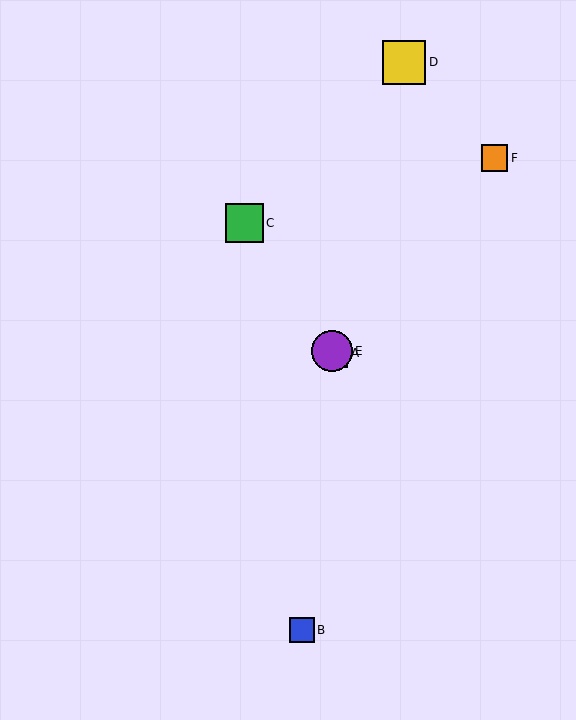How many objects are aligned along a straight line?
3 objects (A, C, E) are aligned along a straight line.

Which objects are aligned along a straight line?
Objects A, C, E are aligned along a straight line.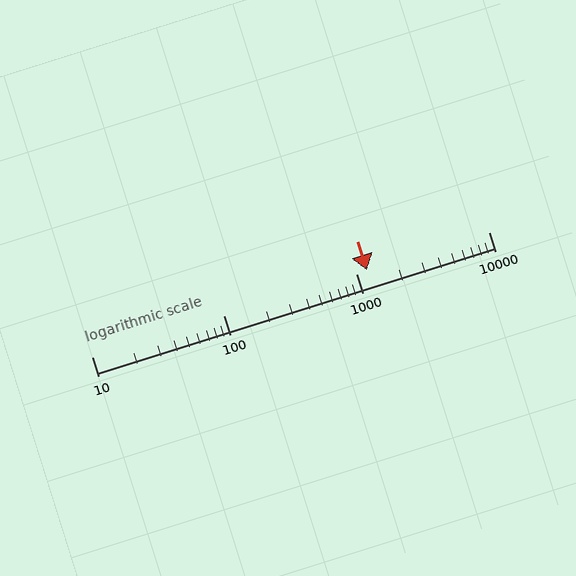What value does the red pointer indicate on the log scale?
The pointer indicates approximately 1200.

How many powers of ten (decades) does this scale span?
The scale spans 3 decades, from 10 to 10000.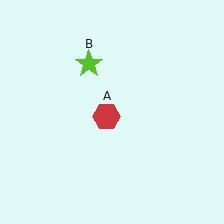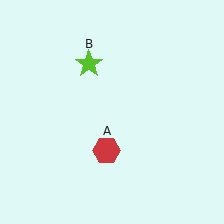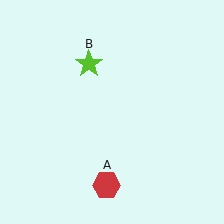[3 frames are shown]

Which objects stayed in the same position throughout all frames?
Lime star (object B) remained stationary.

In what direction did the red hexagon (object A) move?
The red hexagon (object A) moved down.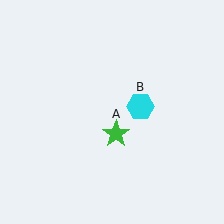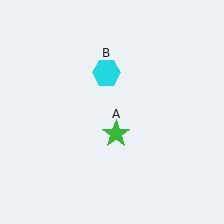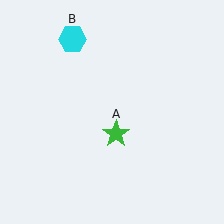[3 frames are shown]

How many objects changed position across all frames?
1 object changed position: cyan hexagon (object B).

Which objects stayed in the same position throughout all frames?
Green star (object A) remained stationary.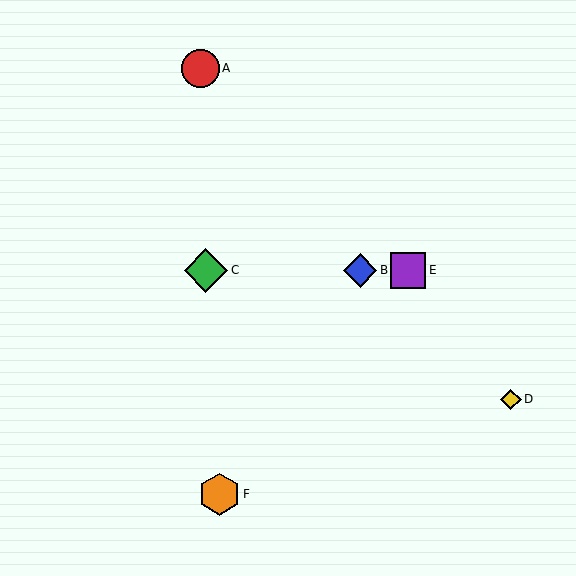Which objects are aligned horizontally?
Objects B, C, E are aligned horizontally.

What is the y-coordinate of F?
Object F is at y≈494.